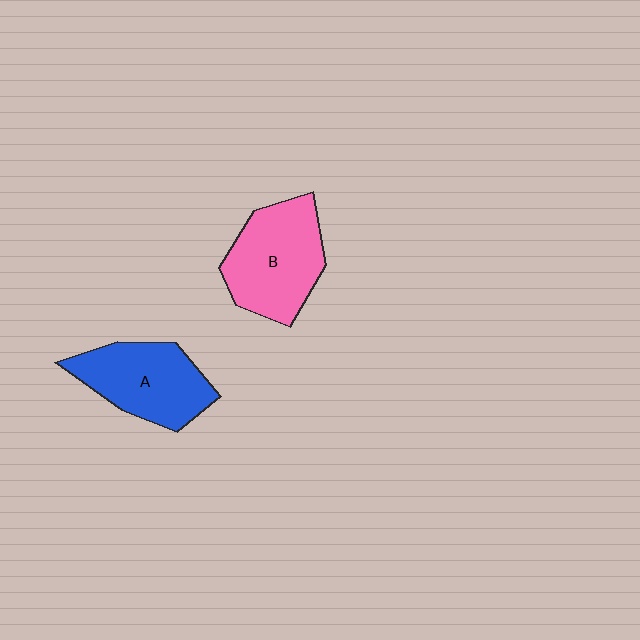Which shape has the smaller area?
Shape A (blue).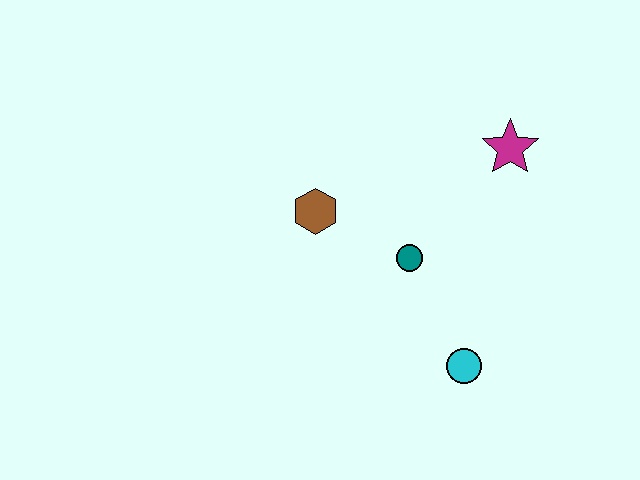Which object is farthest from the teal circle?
The magenta star is farthest from the teal circle.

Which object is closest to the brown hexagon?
The teal circle is closest to the brown hexagon.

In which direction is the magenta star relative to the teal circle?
The magenta star is above the teal circle.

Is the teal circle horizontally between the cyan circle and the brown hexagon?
Yes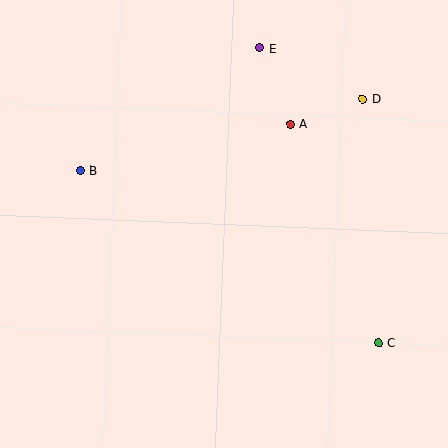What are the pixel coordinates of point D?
Point D is at (363, 99).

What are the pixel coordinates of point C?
Point C is at (378, 343).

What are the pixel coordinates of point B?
Point B is at (80, 170).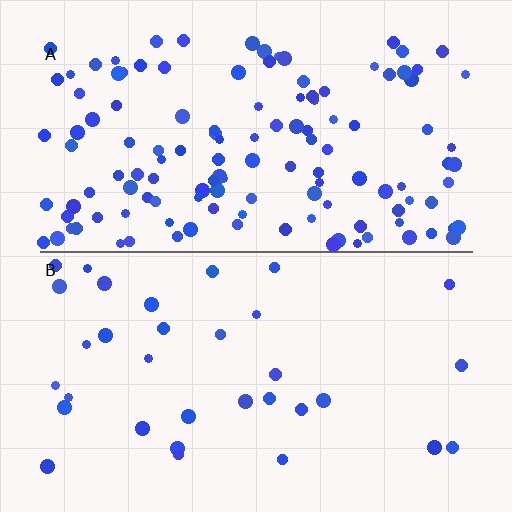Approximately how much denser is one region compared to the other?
Approximately 3.9× — region A over region B.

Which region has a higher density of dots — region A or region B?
A (the top).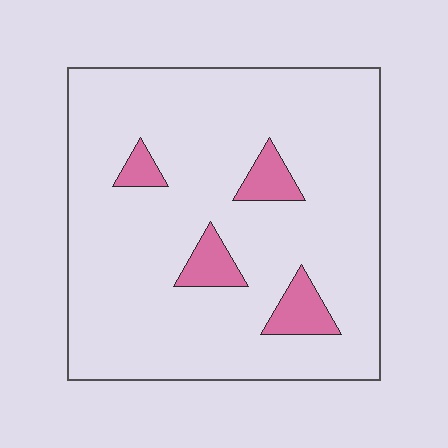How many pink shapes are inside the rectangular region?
4.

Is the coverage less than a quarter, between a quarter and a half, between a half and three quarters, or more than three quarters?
Less than a quarter.